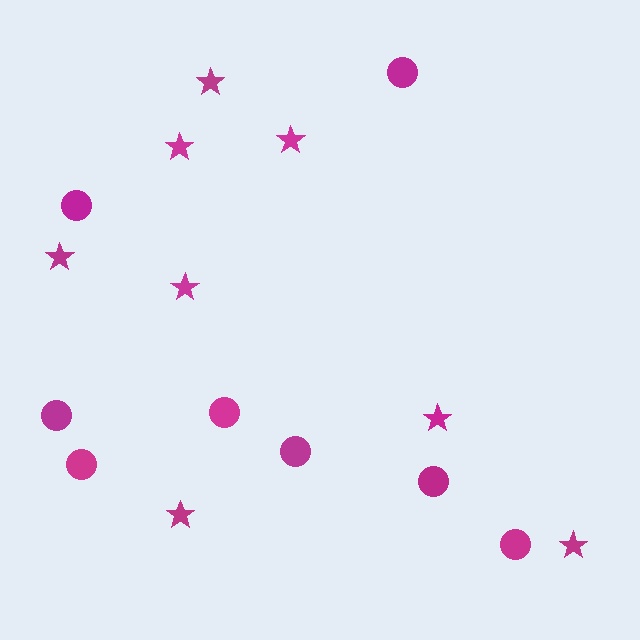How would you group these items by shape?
There are 2 groups: one group of stars (8) and one group of circles (8).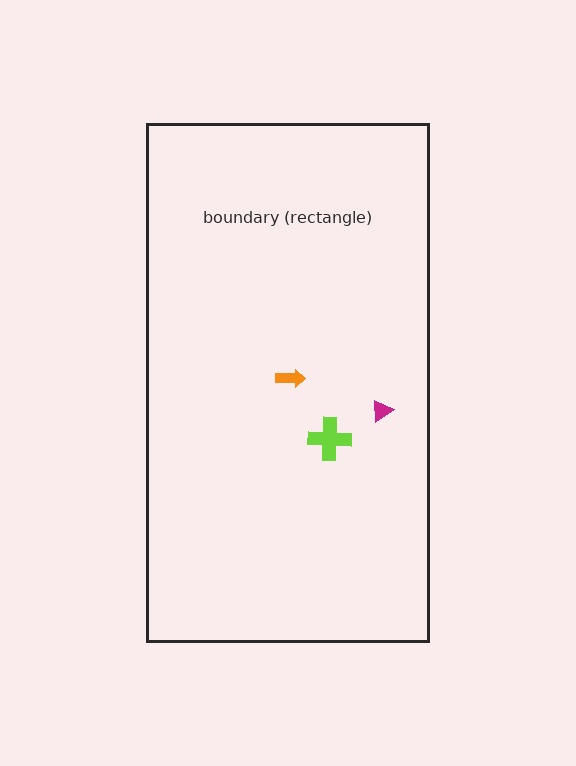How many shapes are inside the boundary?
3 inside, 0 outside.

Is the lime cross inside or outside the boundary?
Inside.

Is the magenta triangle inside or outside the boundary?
Inside.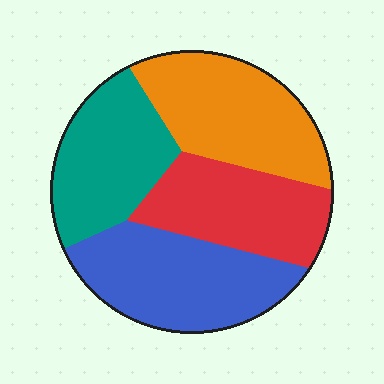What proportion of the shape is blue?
Blue covers 28% of the shape.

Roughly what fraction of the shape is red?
Red takes up about one quarter (1/4) of the shape.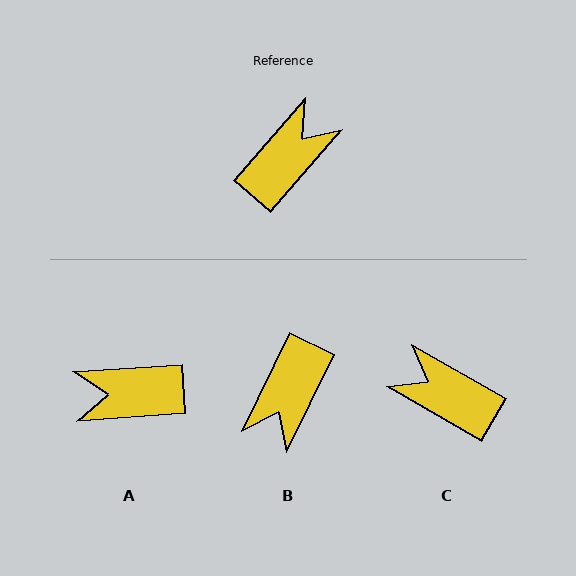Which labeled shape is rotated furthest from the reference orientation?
B, about 165 degrees away.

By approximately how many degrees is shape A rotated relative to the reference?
Approximately 135 degrees counter-clockwise.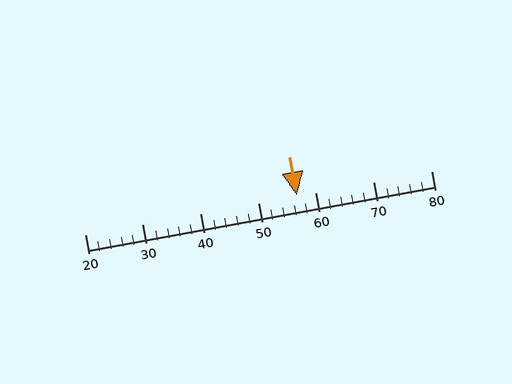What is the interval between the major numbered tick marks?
The major tick marks are spaced 10 units apart.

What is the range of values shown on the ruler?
The ruler shows values from 20 to 80.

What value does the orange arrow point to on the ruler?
The orange arrow points to approximately 57.